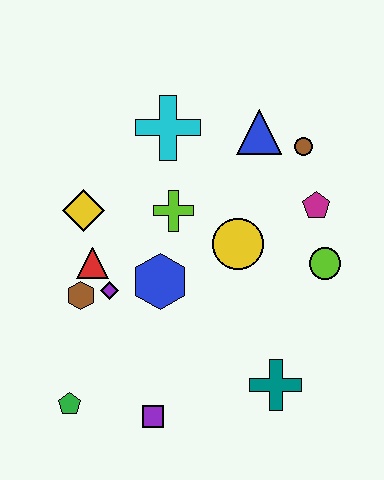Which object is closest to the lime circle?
The magenta pentagon is closest to the lime circle.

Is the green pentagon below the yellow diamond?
Yes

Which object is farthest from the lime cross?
The green pentagon is farthest from the lime cross.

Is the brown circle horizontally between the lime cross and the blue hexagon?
No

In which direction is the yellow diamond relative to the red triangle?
The yellow diamond is above the red triangle.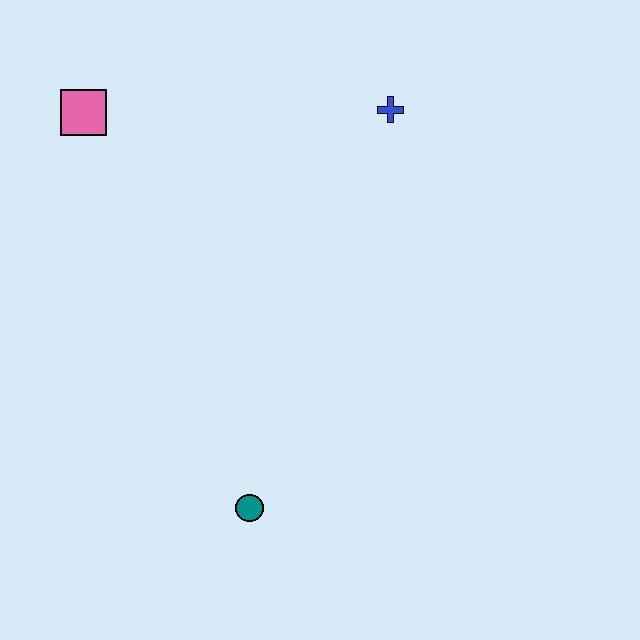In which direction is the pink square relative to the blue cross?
The pink square is to the left of the blue cross.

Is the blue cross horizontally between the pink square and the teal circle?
No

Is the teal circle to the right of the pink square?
Yes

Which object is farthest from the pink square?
The teal circle is farthest from the pink square.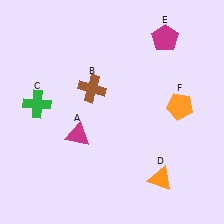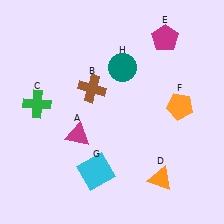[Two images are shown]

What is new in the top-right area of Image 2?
A teal circle (H) was added in the top-right area of Image 2.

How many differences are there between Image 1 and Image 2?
There are 2 differences between the two images.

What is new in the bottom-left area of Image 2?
A cyan square (G) was added in the bottom-left area of Image 2.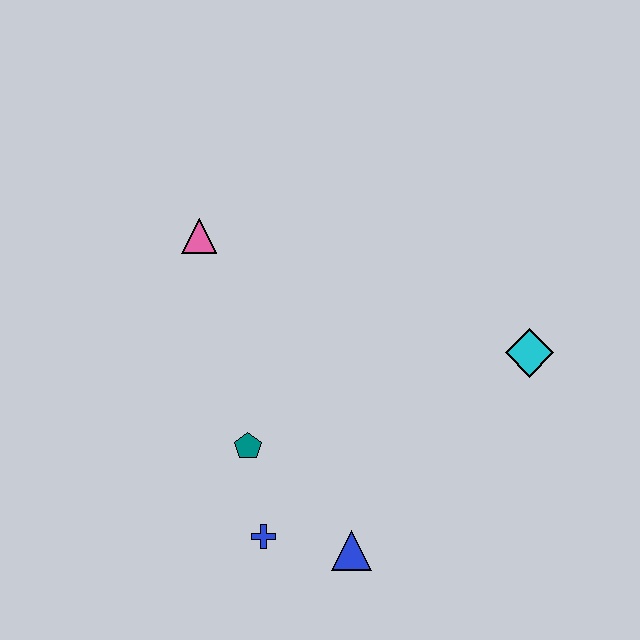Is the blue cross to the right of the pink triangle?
Yes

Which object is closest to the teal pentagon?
The blue cross is closest to the teal pentagon.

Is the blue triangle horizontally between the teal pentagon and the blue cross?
No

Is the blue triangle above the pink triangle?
No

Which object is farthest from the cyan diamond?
The pink triangle is farthest from the cyan diamond.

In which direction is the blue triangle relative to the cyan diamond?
The blue triangle is below the cyan diamond.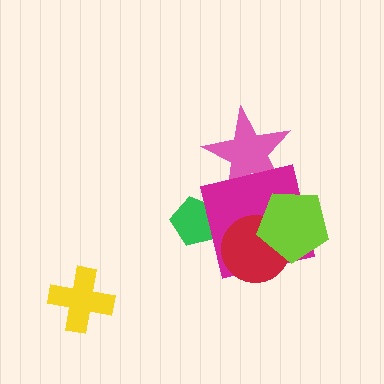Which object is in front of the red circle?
The lime pentagon is in front of the red circle.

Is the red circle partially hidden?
Yes, it is partially covered by another shape.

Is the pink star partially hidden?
Yes, it is partially covered by another shape.